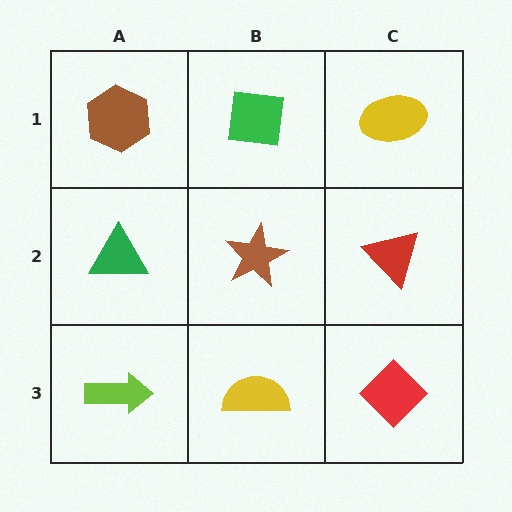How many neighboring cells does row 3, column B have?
3.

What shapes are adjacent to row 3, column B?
A brown star (row 2, column B), a lime arrow (row 3, column A), a red diamond (row 3, column C).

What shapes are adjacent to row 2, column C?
A yellow ellipse (row 1, column C), a red diamond (row 3, column C), a brown star (row 2, column B).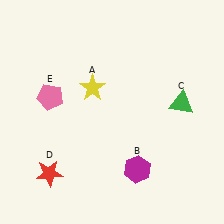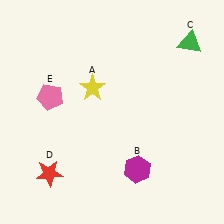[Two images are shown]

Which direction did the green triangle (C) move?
The green triangle (C) moved up.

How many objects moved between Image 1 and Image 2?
1 object moved between the two images.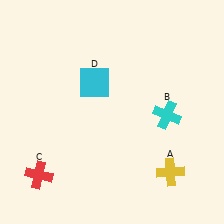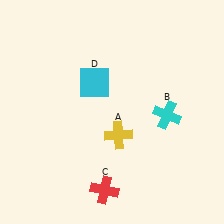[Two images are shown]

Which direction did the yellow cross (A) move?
The yellow cross (A) moved left.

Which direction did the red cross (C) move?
The red cross (C) moved right.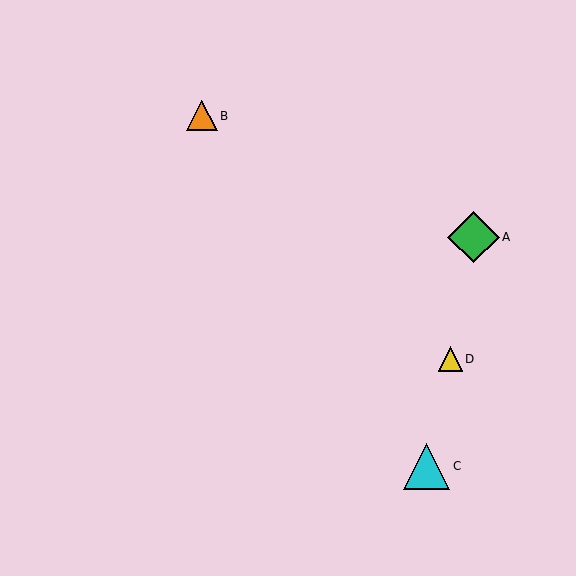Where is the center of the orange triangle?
The center of the orange triangle is at (202, 116).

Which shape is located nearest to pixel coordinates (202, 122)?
The orange triangle (labeled B) at (202, 116) is nearest to that location.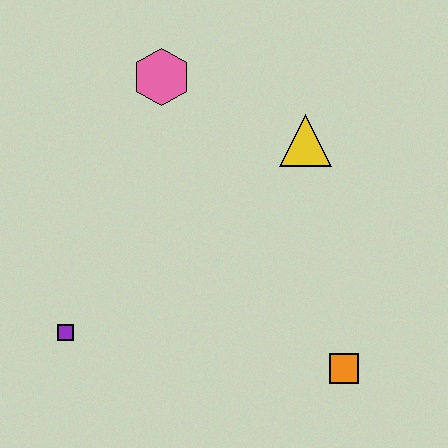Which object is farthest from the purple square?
The yellow triangle is farthest from the purple square.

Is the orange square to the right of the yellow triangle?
Yes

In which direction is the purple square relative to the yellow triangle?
The purple square is to the left of the yellow triangle.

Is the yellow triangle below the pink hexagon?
Yes